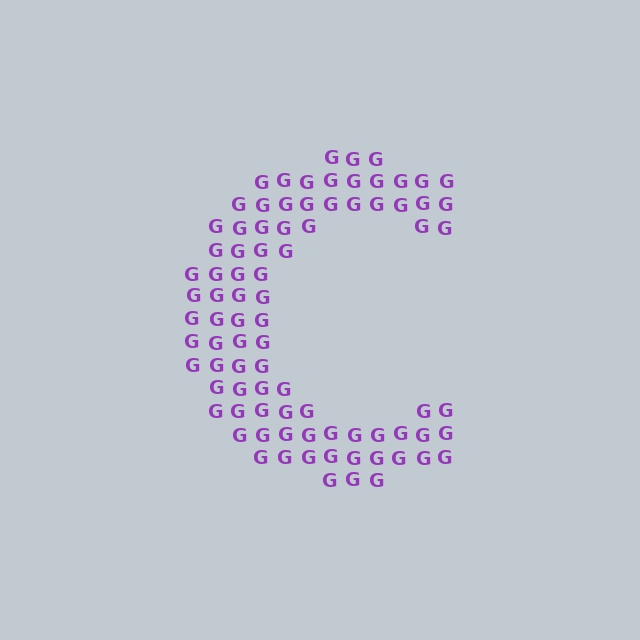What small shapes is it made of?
It is made of small letter G's.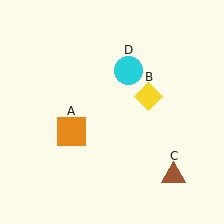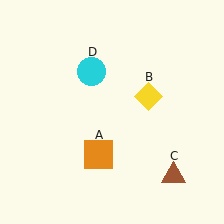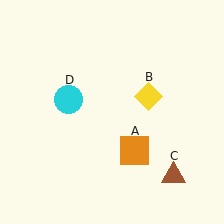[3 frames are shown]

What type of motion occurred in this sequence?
The orange square (object A), cyan circle (object D) rotated counterclockwise around the center of the scene.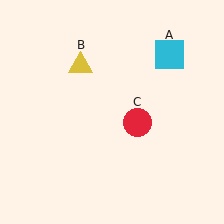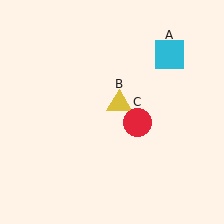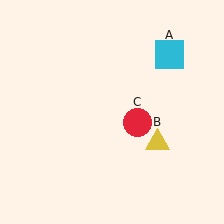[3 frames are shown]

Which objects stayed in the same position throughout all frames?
Cyan square (object A) and red circle (object C) remained stationary.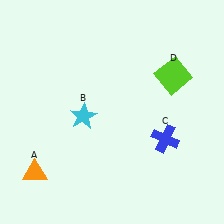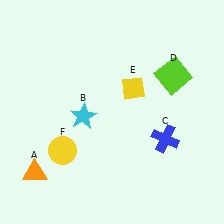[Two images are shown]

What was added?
A yellow diamond (E), a yellow circle (F) were added in Image 2.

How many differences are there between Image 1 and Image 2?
There are 2 differences between the two images.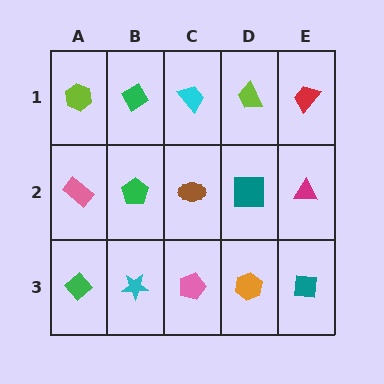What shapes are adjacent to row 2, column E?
A red trapezoid (row 1, column E), a teal square (row 3, column E), a teal square (row 2, column D).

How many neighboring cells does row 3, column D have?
3.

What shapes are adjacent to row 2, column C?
A cyan trapezoid (row 1, column C), a pink pentagon (row 3, column C), a green pentagon (row 2, column B), a teal square (row 2, column D).